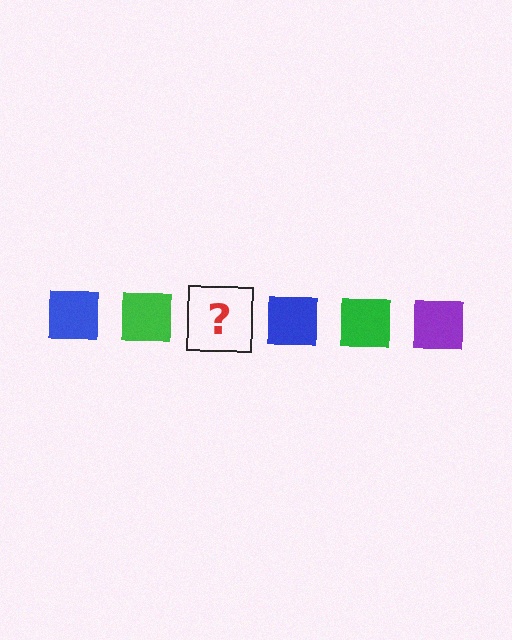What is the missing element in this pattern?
The missing element is a purple square.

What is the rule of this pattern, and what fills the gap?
The rule is that the pattern cycles through blue, green, purple squares. The gap should be filled with a purple square.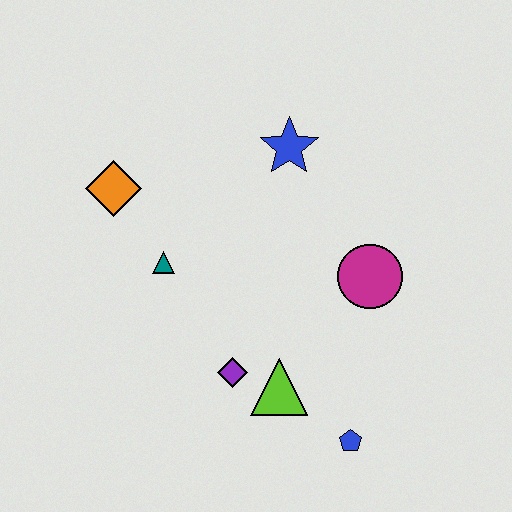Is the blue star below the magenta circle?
No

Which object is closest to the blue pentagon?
The lime triangle is closest to the blue pentagon.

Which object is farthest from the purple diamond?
The blue star is farthest from the purple diamond.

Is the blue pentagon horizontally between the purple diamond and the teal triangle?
No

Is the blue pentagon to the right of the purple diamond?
Yes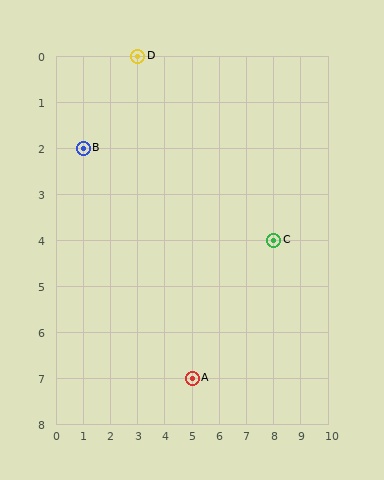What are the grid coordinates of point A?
Point A is at grid coordinates (5, 7).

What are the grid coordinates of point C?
Point C is at grid coordinates (8, 4).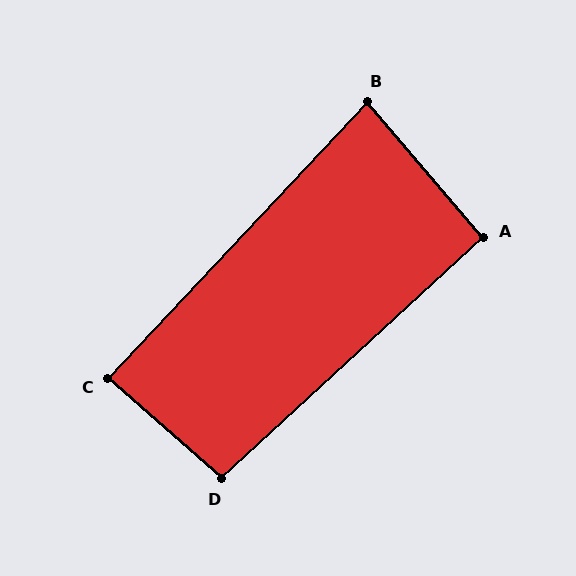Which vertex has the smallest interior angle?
B, at approximately 84 degrees.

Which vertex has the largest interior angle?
D, at approximately 96 degrees.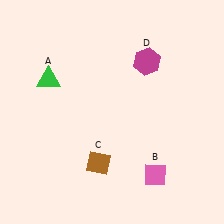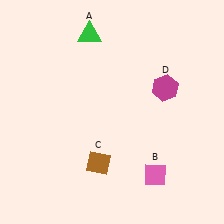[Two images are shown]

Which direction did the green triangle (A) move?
The green triangle (A) moved up.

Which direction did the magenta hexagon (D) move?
The magenta hexagon (D) moved down.